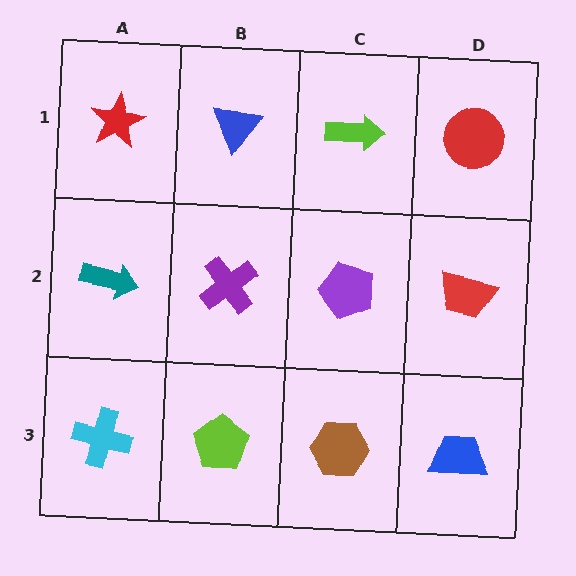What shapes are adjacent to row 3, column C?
A purple pentagon (row 2, column C), a lime pentagon (row 3, column B), a blue trapezoid (row 3, column D).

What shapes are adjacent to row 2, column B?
A blue triangle (row 1, column B), a lime pentagon (row 3, column B), a teal arrow (row 2, column A), a purple pentagon (row 2, column C).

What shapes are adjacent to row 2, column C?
A lime arrow (row 1, column C), a brown hexagon (row 3, column C), a purple cross (row 2, column B), a red trapezoid (row 2, column D).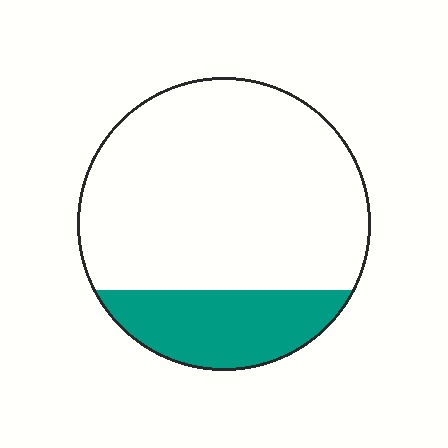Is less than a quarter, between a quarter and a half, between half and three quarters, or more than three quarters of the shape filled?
Less than a quarter.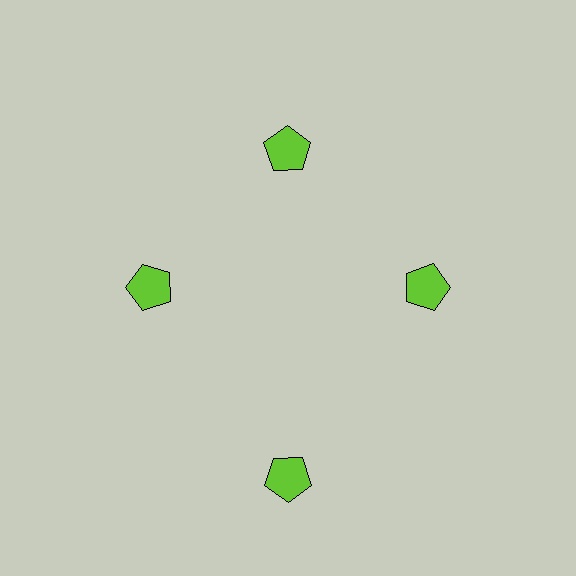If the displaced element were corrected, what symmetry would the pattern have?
It would have 4-fold rotational symmetry — the pattern would map onto itself every 90 degrees.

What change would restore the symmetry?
The symmetry would be restored by moving it inward, back onto the ring so that all 4 pentagons sit at equal angles and equal distance from the center.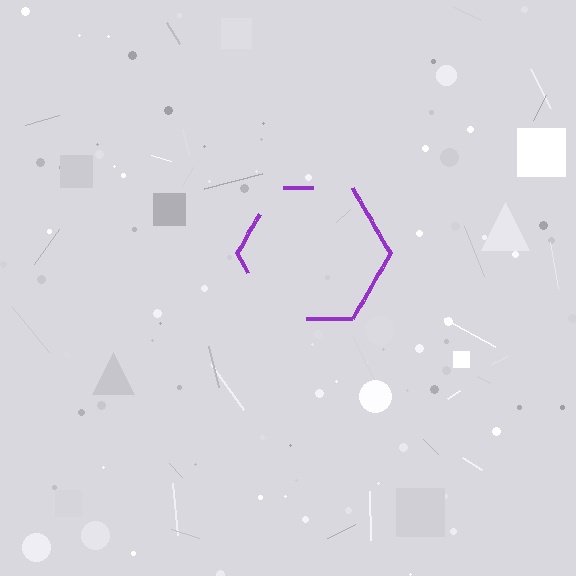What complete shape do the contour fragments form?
The contour fragments form a hexagon.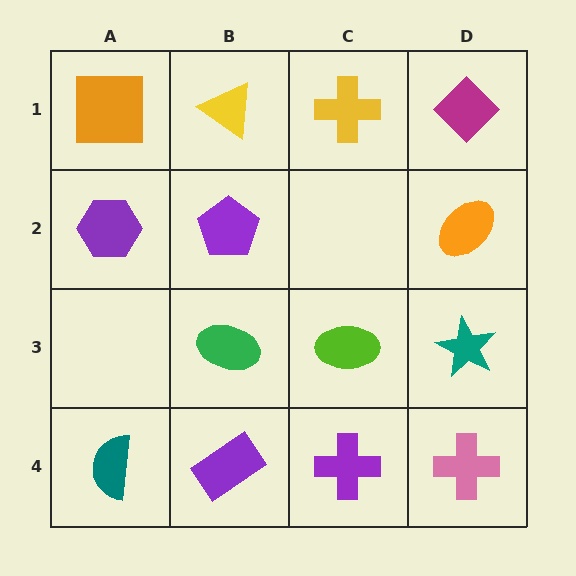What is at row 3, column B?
A green ellipse.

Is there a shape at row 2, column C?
No, that cell is empty.